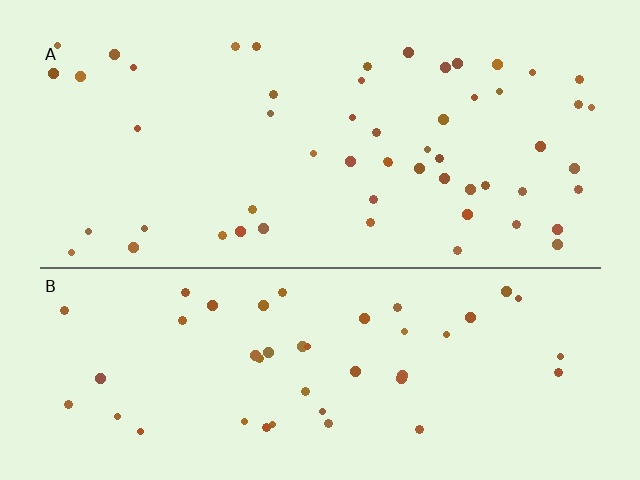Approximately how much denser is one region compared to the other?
Approximately 1.2× — region A over region B.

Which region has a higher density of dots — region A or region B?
A (the top).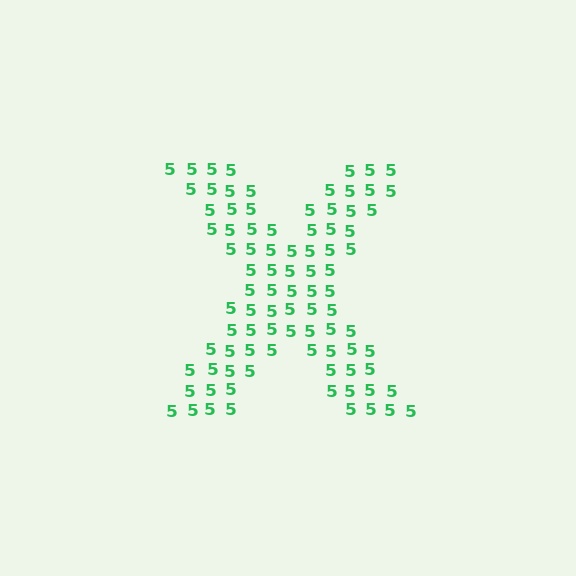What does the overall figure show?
The overall figure shows the letter X.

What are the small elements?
The small elements are digit 5's.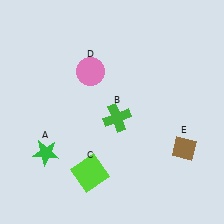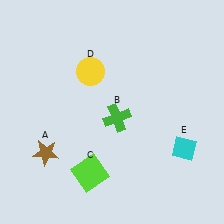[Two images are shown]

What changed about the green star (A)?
In Image 1, A is green. In Image 2, it changed to brown.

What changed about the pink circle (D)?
In Image 1, D is pink. In Image 2, it changed to yellow.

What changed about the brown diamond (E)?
In Image 1, E is brown. In Image 2, it changed to cyan.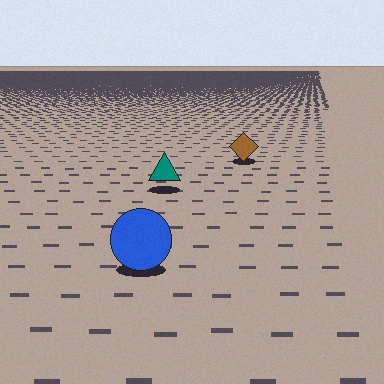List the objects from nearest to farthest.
From nearest to farthest: the blue circle, the teal triangle, the brown diamond.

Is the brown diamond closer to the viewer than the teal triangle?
No. The teal triangle is closer — you can tell from the texture gradient: the ground texture is coarser near it.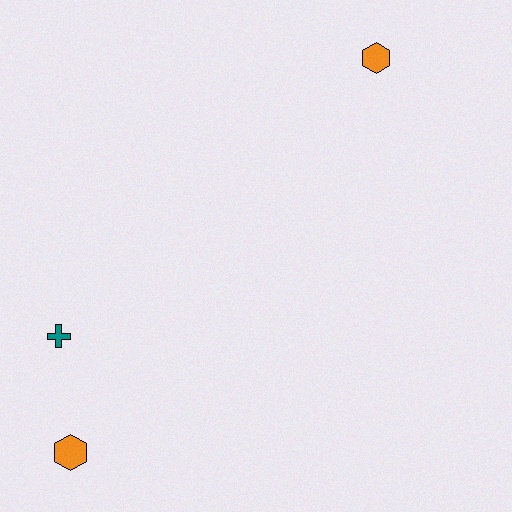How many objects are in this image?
There are 3 objects.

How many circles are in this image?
There are no circles.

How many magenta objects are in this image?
There are no magenta objects.